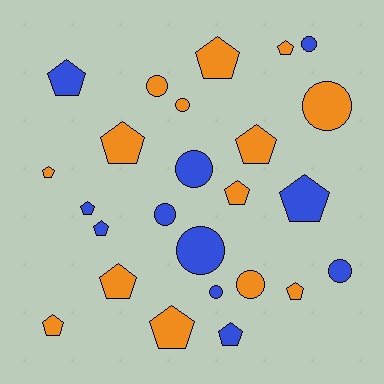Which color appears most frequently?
Orange, with 14 objects.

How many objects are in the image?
There are 25 objects.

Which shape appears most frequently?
Pentagon, with 15 objects.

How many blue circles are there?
There are 6 blue circles.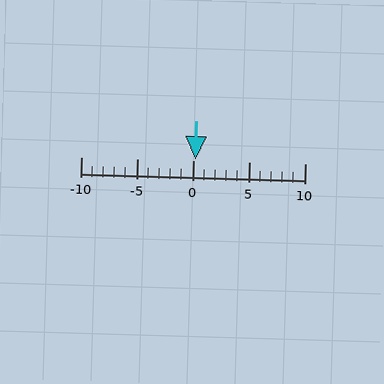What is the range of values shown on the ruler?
The ruler shows values from -10 to 10.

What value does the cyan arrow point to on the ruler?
The cyan arrow points to approximately 0.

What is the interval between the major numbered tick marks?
The major tick marks are spaced 5 units apart.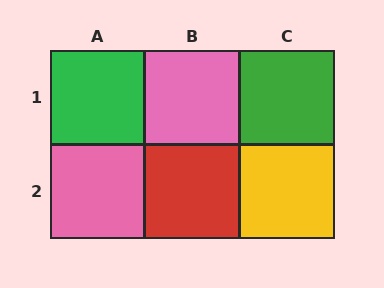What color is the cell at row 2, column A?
Pink.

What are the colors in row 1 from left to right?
Green, pink, green.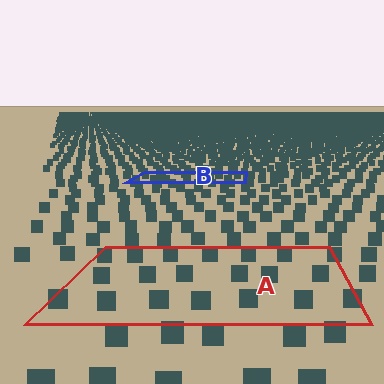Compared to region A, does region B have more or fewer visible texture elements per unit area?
Region B has more texture elements per unit area — they are packed more densely because it is farther away.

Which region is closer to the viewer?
Region A is closer. The texture elements there are larger and more spread out.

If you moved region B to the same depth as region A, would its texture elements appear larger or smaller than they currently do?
They would appear larger. At a closer depth, the same texture elements are projected at a bigger on-screen size.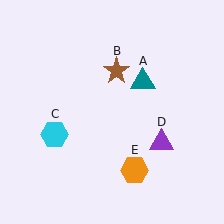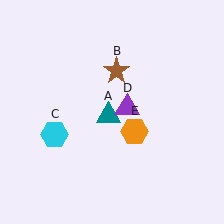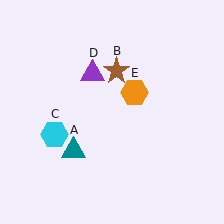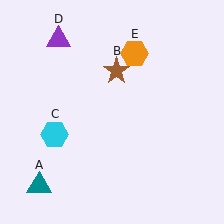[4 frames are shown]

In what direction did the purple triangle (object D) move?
The purple triangle (object D) moved up and to the left.